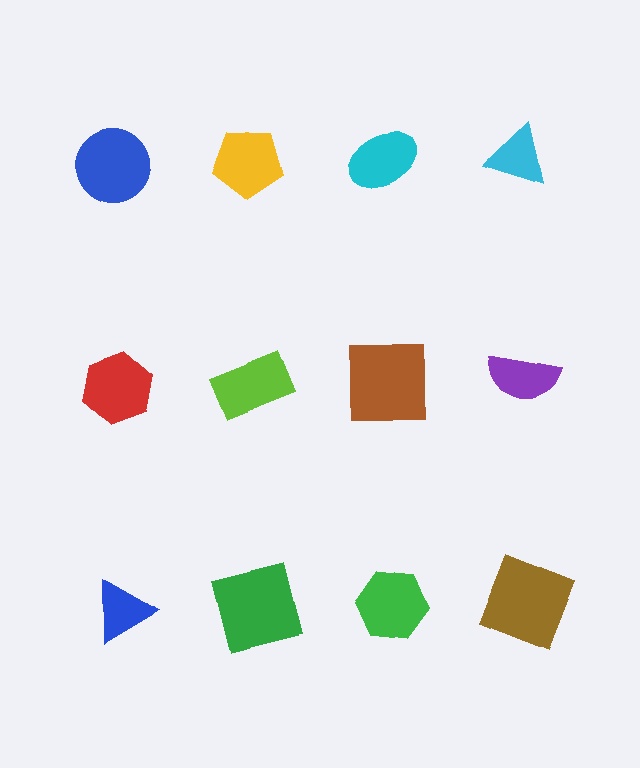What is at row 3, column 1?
A blue triangle.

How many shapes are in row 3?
4 shapes.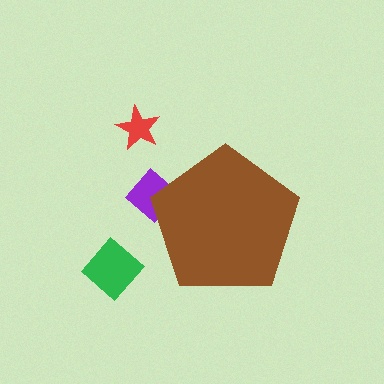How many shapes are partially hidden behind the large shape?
1 shape is partially hidden.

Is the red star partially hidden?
No, the red star is fully visible.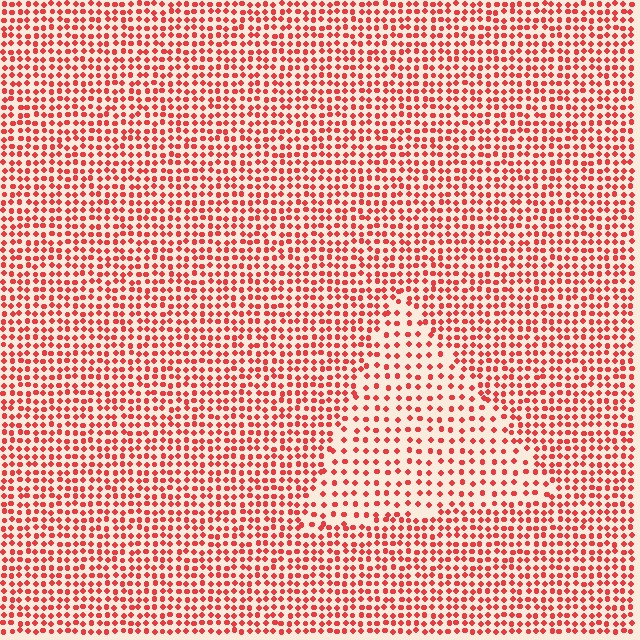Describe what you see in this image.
The image contains small red elements arranged at two different densities. A triangle-shaped region is visible where the elements are less densely packed than the surrounding area.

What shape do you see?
I see a triangle.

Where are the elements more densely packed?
The elements are more densely packed outside the triangle boundary.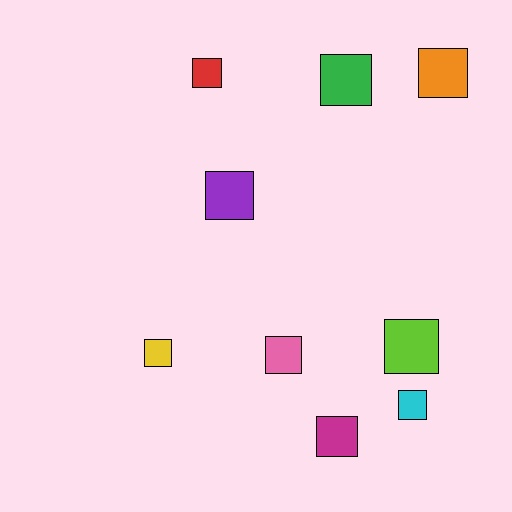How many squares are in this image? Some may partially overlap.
There are 9 squares.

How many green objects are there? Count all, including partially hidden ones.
There is 1 green object.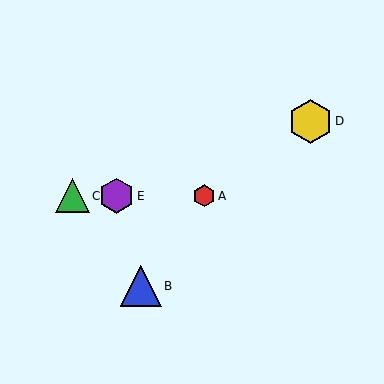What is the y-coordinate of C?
Object C is at y≈196.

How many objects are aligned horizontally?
3 objects (A, C, E) are aligned horizontally.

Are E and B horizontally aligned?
No, E is at y≈196 and B is at y≈286.